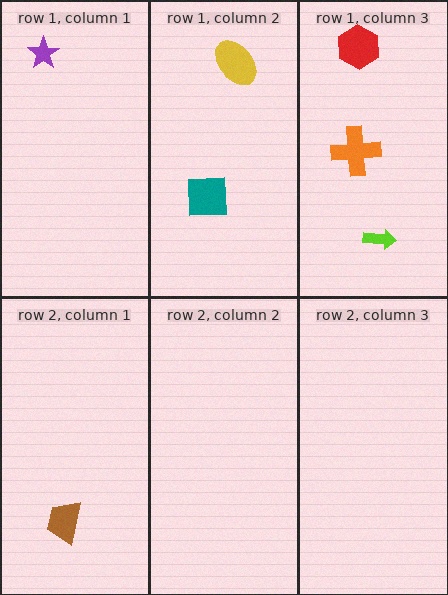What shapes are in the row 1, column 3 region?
The red hexagon, the orange cross, the lime arrow.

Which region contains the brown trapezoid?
The row 2, column 1 region.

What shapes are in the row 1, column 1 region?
The purple star.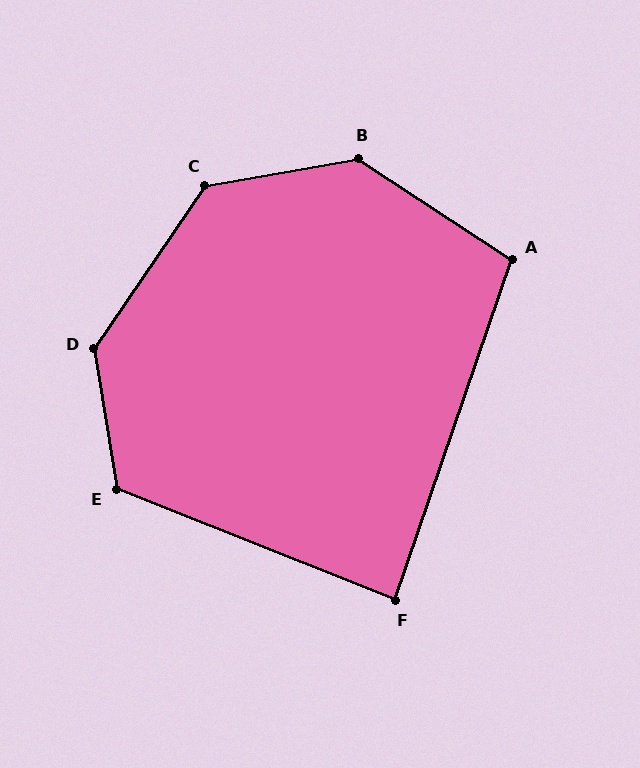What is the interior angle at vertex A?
Approximately 105 degrees (obtuse).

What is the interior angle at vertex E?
Approximately 121 degrees (obtuse).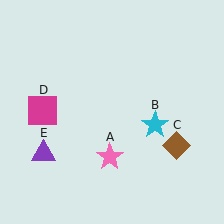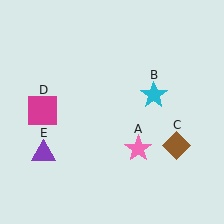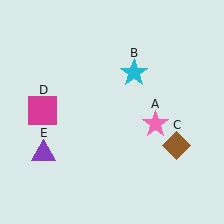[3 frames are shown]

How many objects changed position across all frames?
2 objects changed position: pink star (object A), cyan star (object B).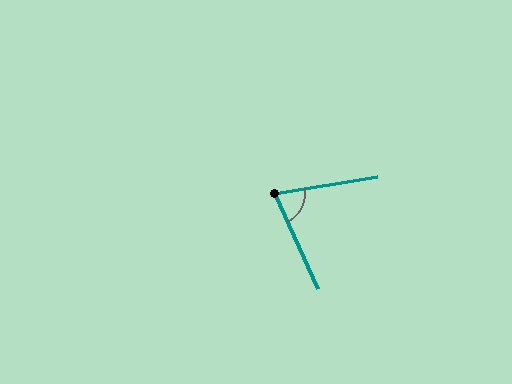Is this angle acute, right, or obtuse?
It is acute.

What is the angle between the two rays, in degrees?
Approximately 75 degrees.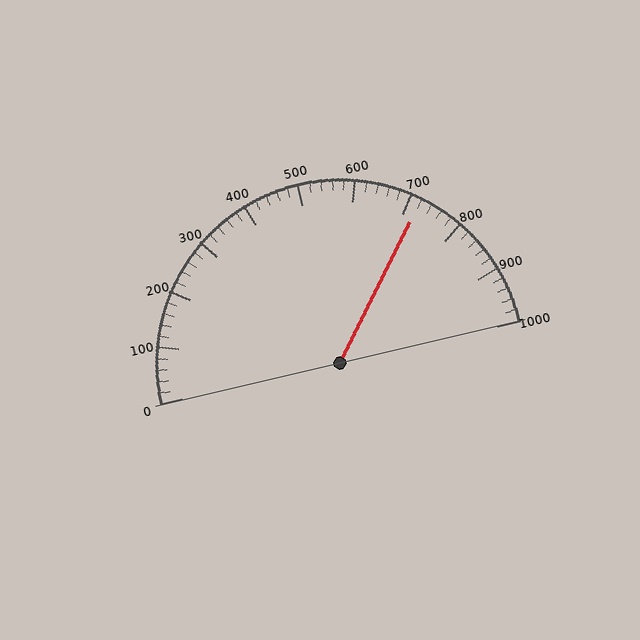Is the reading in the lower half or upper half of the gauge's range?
The reading is in the upper half of the range (0 to 1000).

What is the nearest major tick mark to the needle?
The nearest major tick mark is 700.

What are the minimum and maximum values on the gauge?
The gauge ranges from 0 to 1000.